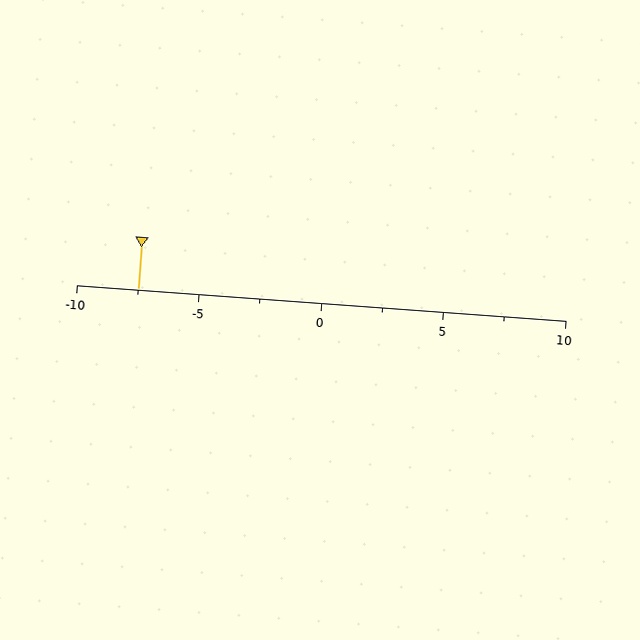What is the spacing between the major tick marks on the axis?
The major ticks are spaced 5 apart.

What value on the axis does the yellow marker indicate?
The marker indicates approximately -7.5.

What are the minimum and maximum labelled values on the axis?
The axis runs from -10 to 10.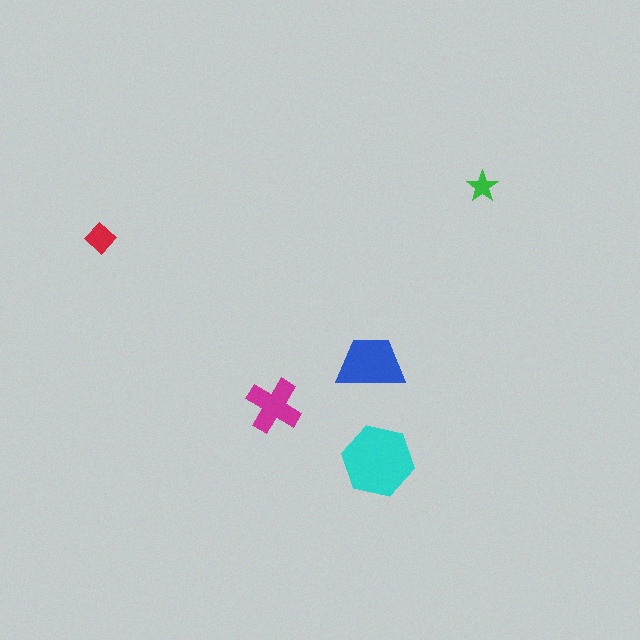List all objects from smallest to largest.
The green star, the red diamond, the magenta cross, the blue trapezoid, the cyan hexagon.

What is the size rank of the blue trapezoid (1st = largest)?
2nd.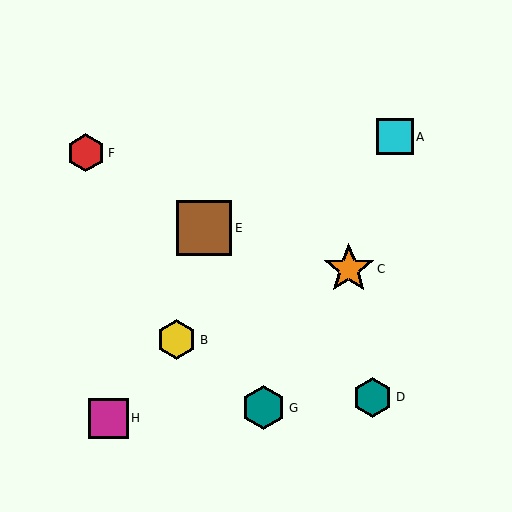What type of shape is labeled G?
Shape G is a teal hexagon.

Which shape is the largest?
The brown square (labeled E) is the largest.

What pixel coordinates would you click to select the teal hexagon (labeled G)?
Click at (264, 408) to select the teal hexagon G.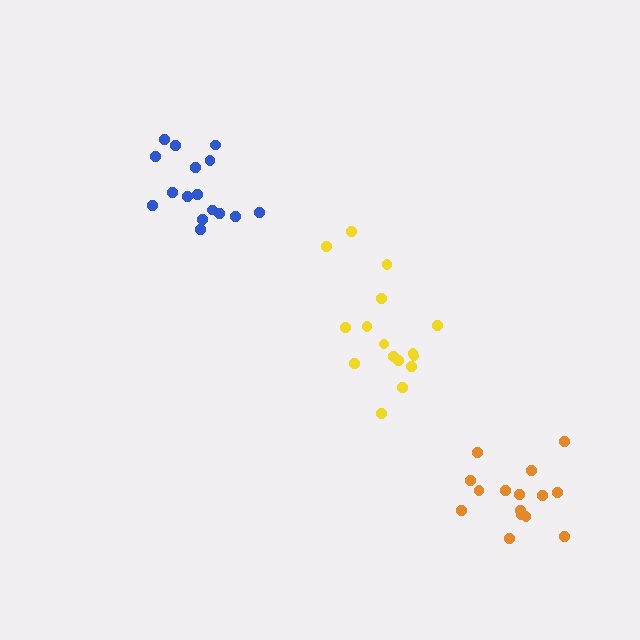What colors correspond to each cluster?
The clusters are colored: yellow, blue, orange.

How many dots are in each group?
Group 1: 16 dots, Group 2: 16 dots, Group 3: 15 dots (47 total).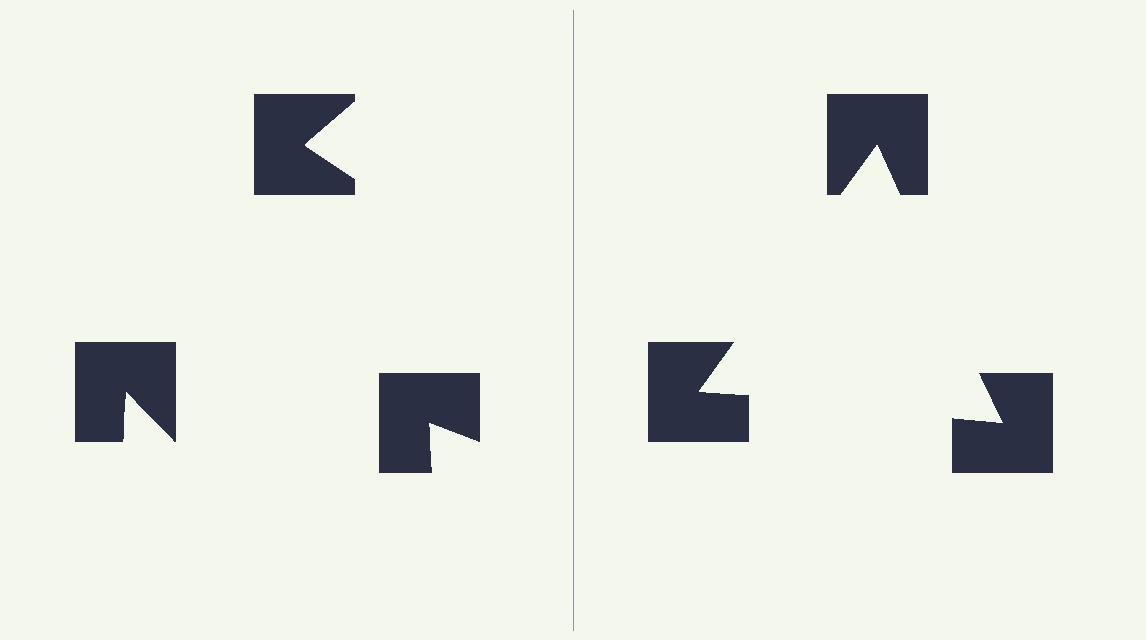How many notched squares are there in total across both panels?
6 — 3 on each side.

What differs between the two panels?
The notched squares are positioned identically on both sides; only the wedge orientations differ. On the right they align to a triangle; on the left they are misaligned.